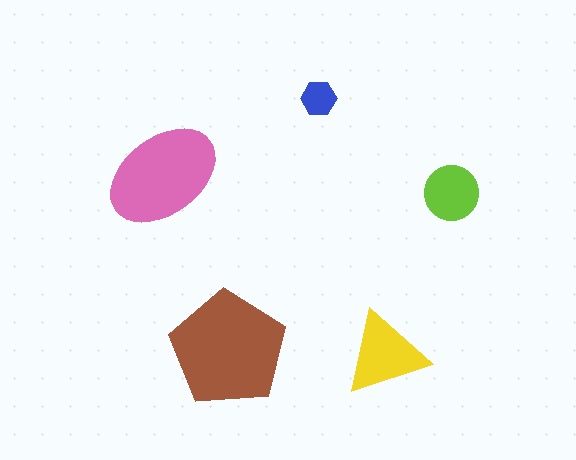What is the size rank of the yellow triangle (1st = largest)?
3rd.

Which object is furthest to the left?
The pink ellipse is leftmost.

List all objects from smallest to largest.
The blue hexagon, the lime circle, the yellow triangle, the pink ellipse, the brown pentagon.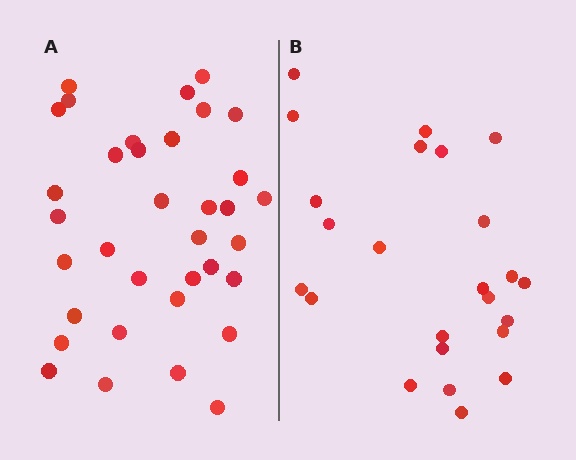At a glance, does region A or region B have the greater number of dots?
Region A (the left region) has more dots.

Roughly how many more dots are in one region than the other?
Region A has roughly 12 or so more dots than region B.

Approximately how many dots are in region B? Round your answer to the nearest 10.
About 20 dots. (The exact count is 24, which rounds to 20.)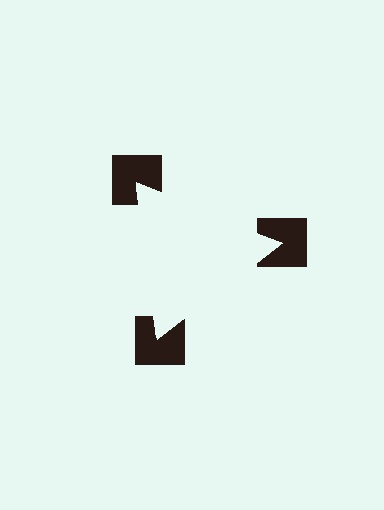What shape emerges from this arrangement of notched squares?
An illusory triangle — its edges are inferred from the aligned wedge cuts in the notched squares, not physically drawn.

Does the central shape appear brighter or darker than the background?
It typically appears slightly brighter than the background, even though no actual brightness change is drawn.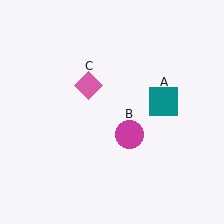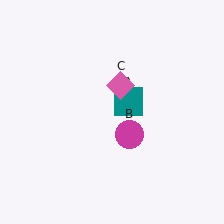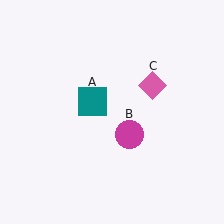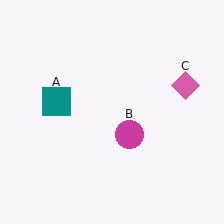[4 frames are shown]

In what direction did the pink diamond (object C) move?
The pink diamond (object C) moved right.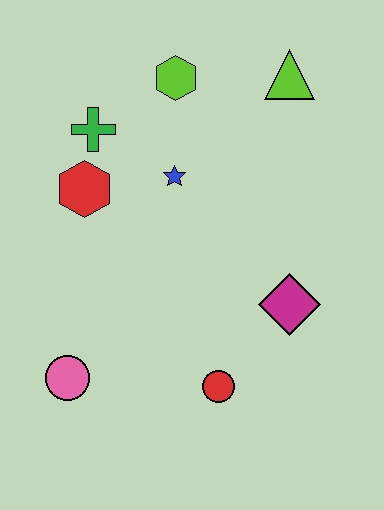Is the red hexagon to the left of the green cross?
Yes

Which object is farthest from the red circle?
The lime triangle is farthest from the red circle.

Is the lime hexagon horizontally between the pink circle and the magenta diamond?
Yes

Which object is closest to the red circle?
The magenta diamond is closest to the red circle.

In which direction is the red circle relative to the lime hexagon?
The red circle is below the lime hexagon.